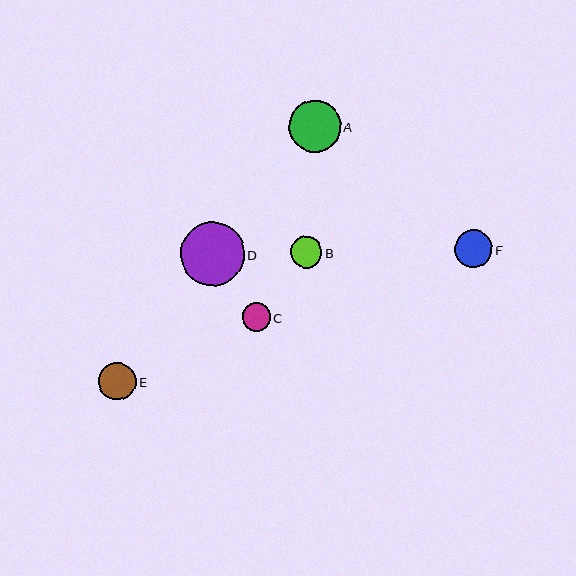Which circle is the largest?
Circle D is the largest with a size of approximately 64 pixels.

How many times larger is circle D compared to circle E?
Circle D is approximately 1.7 times the size of circle E.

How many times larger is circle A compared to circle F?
Circle A is approximately 1.4 times the size of circle F.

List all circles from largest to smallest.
From largest to smallest: D, A, E, F, B, C.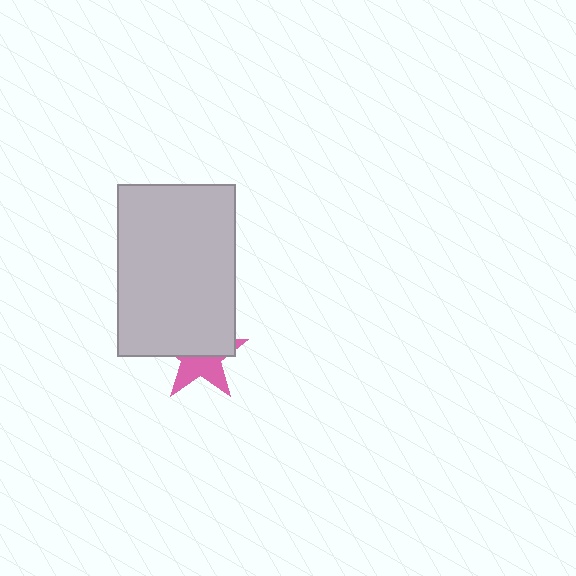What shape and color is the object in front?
The object in front is a light gray rectangle.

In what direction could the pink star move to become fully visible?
The pink star could move down. That would shift it out from behind the light gray rectangle entirely.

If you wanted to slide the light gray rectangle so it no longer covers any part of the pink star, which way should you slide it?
Slide it up — that is the most direct way to separate the two shapes.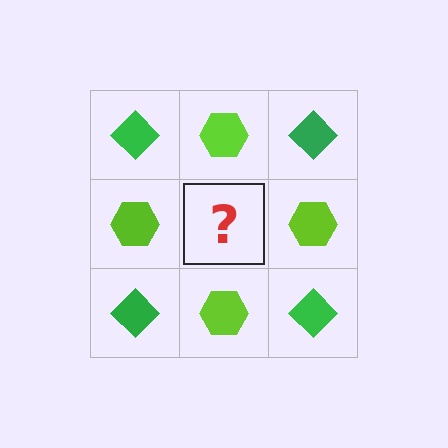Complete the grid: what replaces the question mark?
The question mark should be replaced with a green diamond.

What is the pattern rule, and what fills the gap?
The rule is that it alternates green diamond and lime hexagon in a checkerboard pattern. The gap should be filled with a green diamond.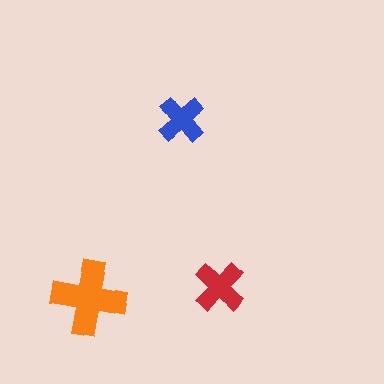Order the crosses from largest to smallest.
the orange one, the red one, the blue one.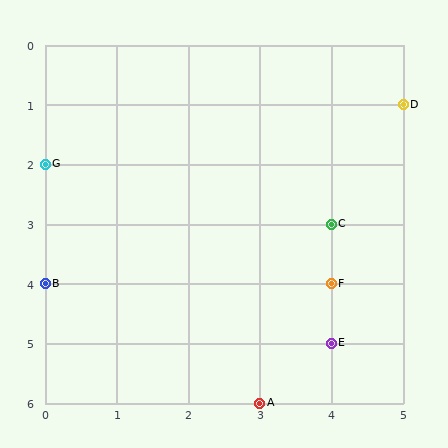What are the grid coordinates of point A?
Point A is at grid coordinates (3, 6).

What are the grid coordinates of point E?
Point E is at grid coordinates (4, 5).